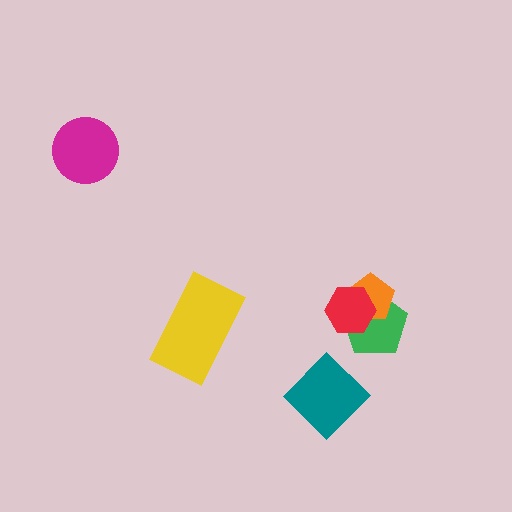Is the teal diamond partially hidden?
No, no other shape covers it.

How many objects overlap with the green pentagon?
2 objects overlap with the green pentagon.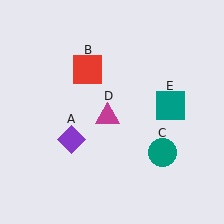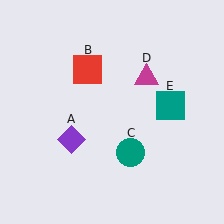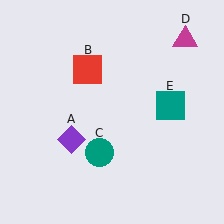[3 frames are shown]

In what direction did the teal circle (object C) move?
The teal circle (object C) moved left.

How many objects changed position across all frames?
2 objects changed position: teal circle (object C), magenta triangle (object D).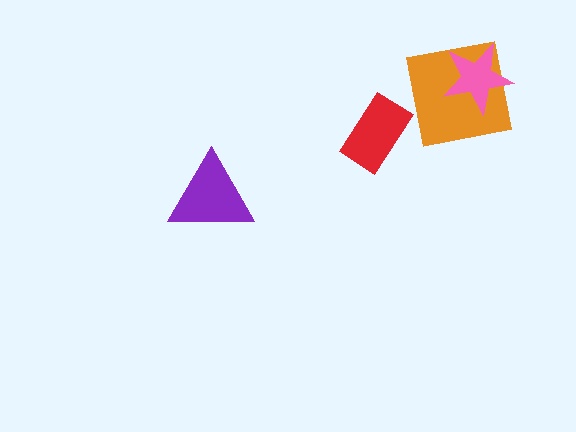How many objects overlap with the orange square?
1 object overlaps with the orange square.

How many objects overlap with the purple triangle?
0 objects overlap with the purple triangle.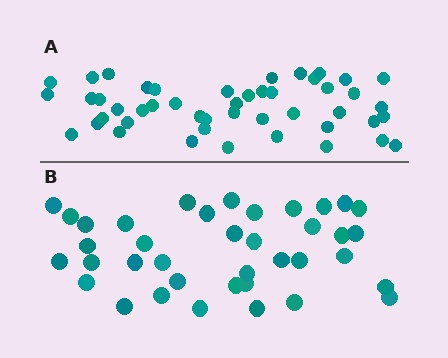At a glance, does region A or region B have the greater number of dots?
Region A (the top region) has more dots.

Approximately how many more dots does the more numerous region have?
Region A has roughly 8 or so more dots than region B.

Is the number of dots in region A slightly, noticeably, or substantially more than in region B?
Region A has only slightly more — the two regions are fairly close. The ratio is roughly 1.2 to 1.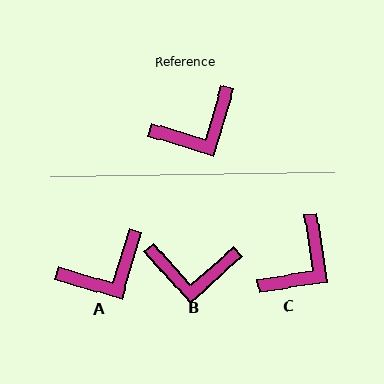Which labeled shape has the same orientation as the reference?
A.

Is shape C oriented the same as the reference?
No, it is off by about 25 degrees.